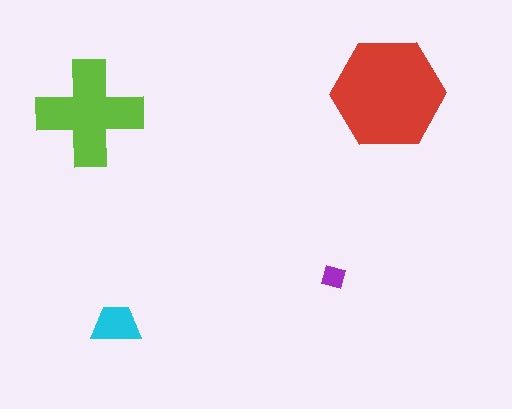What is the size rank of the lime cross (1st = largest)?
2nd.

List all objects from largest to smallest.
The red hexagon, the lime cross, the cyan trapezoid, the purple diamond.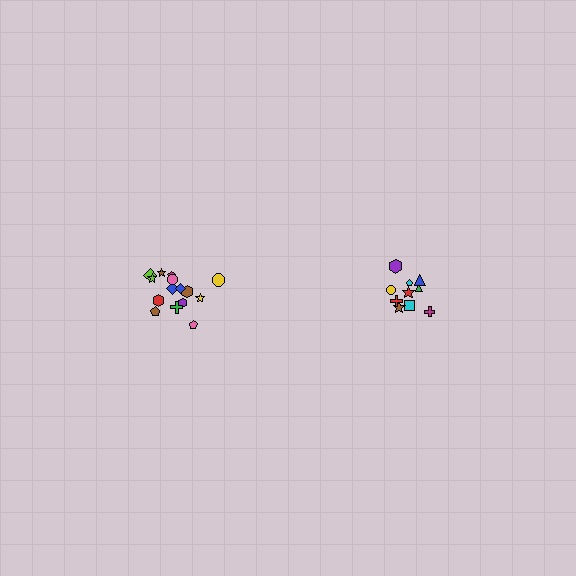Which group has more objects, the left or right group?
The left group.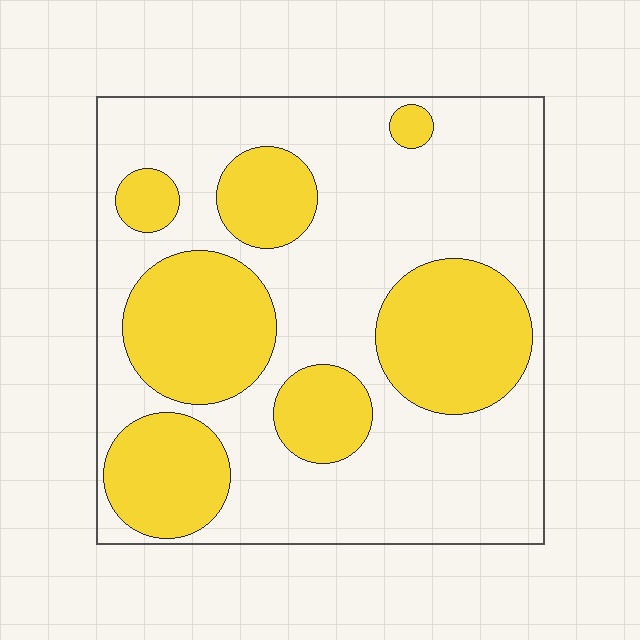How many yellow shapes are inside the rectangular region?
7.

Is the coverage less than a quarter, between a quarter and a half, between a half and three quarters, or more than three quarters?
Between a quarter and a half.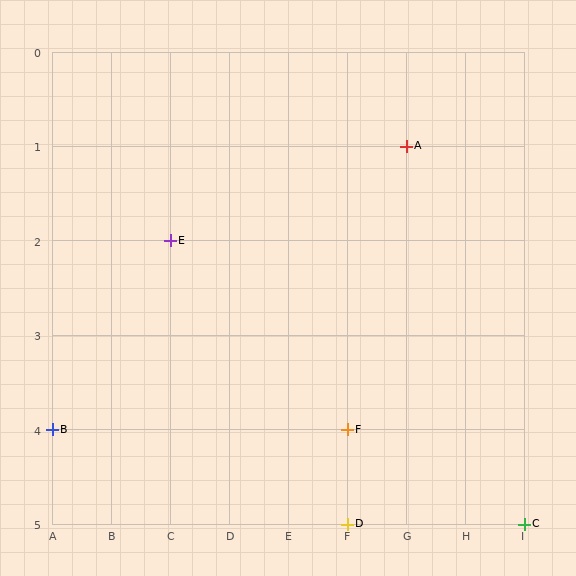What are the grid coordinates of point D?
Point D is at grid coordinates (F, 5).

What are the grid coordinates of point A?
Point A is at grid coordinates (G, 1).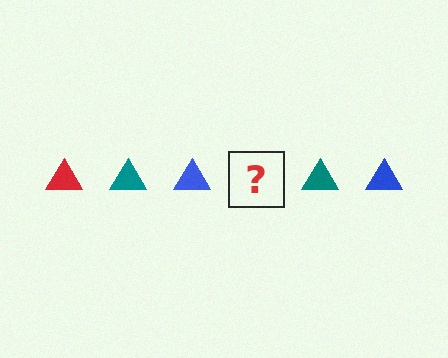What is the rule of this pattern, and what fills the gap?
The rule is that the pattern cycles through red, teal, blue triangles. The gap should be filled with a red triangle.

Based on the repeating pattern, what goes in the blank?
The blank should be a red triangle.